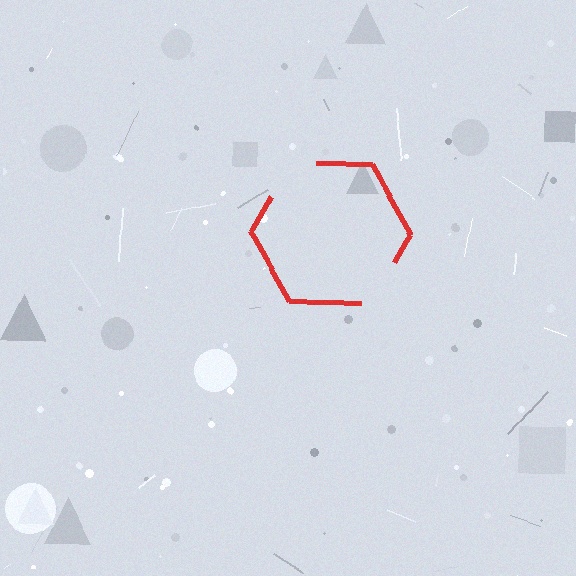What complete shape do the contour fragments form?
The contour fragments form a hexagon.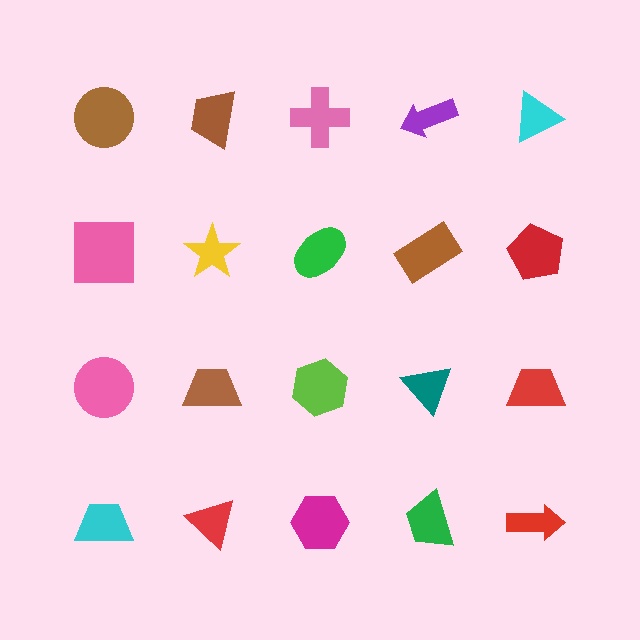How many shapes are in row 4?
5 shapes.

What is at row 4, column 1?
A cyan trapezoid.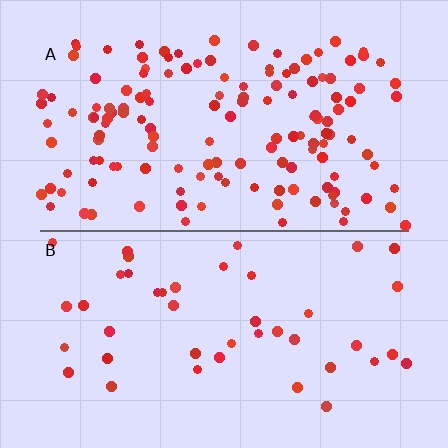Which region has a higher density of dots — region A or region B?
A (the top).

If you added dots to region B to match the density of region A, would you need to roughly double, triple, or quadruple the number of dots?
Approximately triple.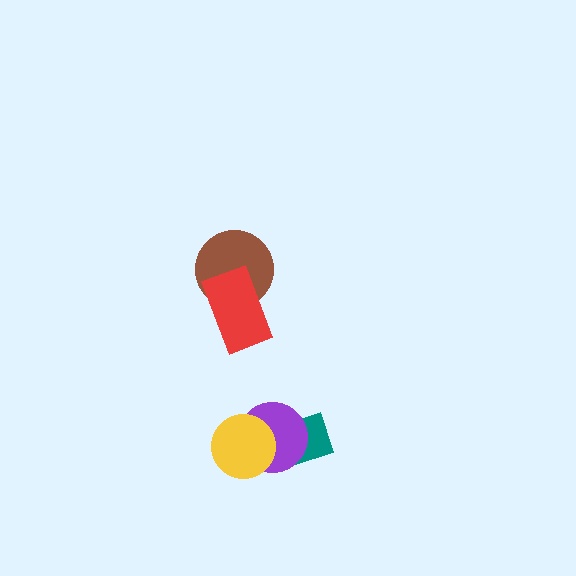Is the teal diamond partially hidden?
Yes, it is partially covered by another shape.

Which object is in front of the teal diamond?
The purple circle is in front of the teal diamond.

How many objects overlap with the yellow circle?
1 object overlaps with the yellow circle.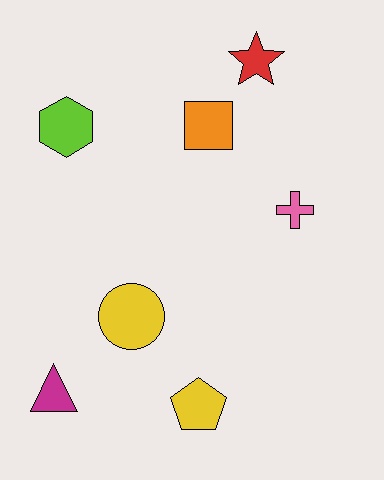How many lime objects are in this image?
There is 1 lime object.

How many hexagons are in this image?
There is 1 hexagon.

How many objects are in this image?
There are 7 objects.